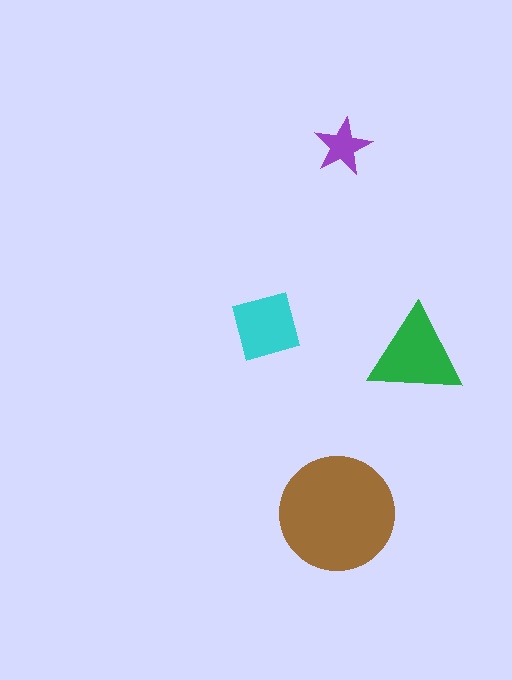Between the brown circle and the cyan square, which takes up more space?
The brown circle.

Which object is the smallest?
The purple star.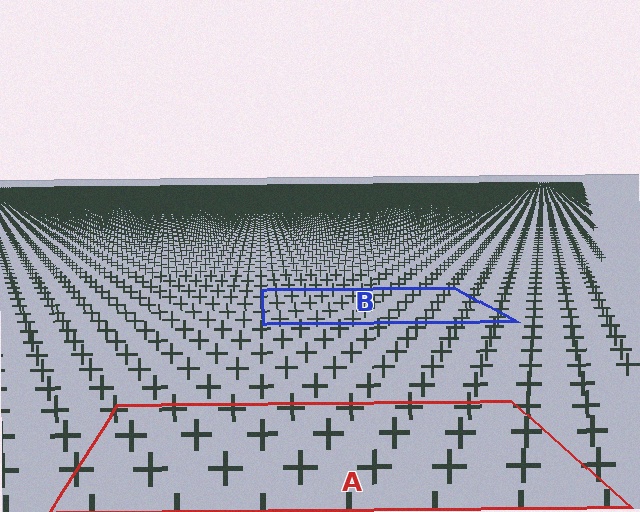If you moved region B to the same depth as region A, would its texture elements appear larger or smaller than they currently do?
They would appear larger. At a closer depth, the same texture elements are projected at a bigger on-screen size.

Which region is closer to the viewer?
Region A is closer. The texture elements there are larger and more spread out.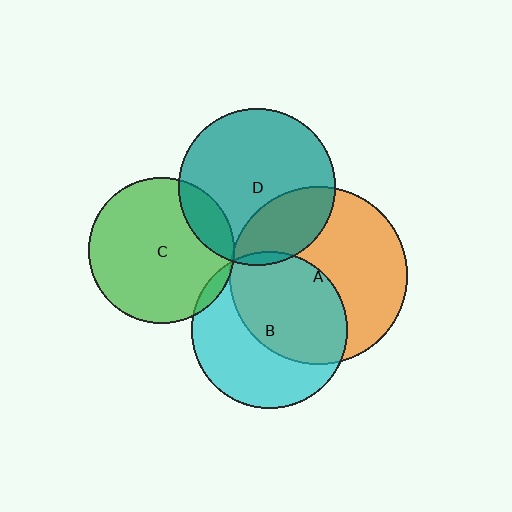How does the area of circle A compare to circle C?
Approximately 1.5 times.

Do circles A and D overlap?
Yes.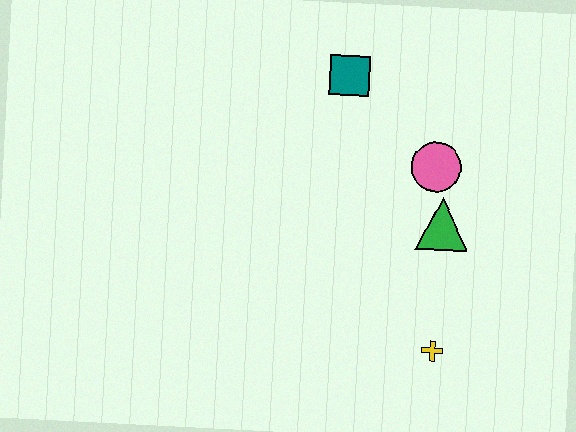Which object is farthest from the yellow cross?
The teal square is farthest from the yellow cross.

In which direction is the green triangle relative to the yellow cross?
The green triangle is above the yellow cross.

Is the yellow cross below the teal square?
Yes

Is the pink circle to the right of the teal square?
Yes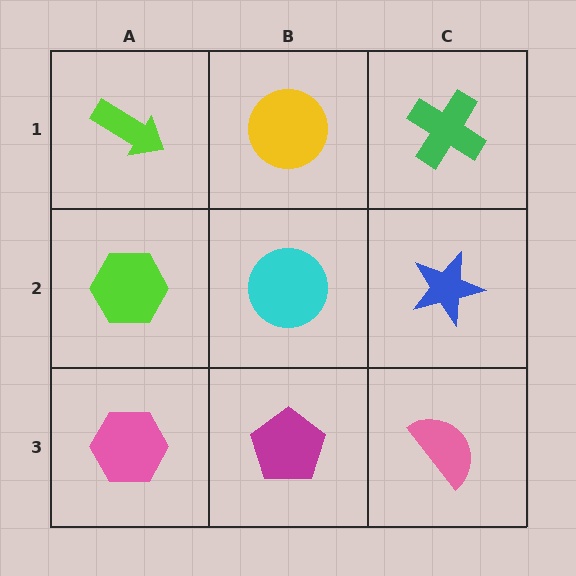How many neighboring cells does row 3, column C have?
2.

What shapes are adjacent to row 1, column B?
A cyan circle (row 2, column B), a lime arrow (row 1, column A), a green cross (row 1, column C).